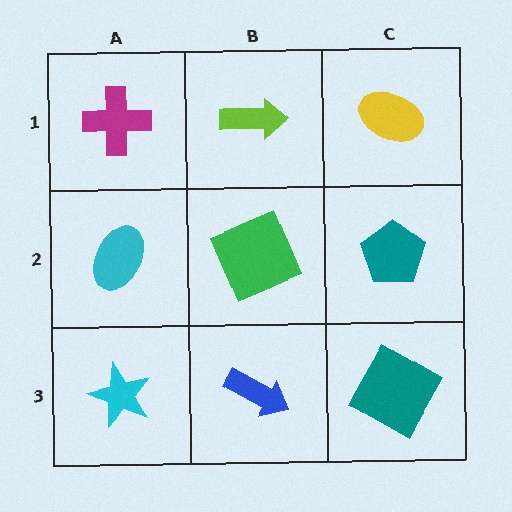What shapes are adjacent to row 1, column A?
A cyan ellipse (row 2, column A), a lime arrow (row 1, column B).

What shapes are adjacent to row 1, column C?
A teal pentagon (row 2, column C), a lime arrow (row 1, column B).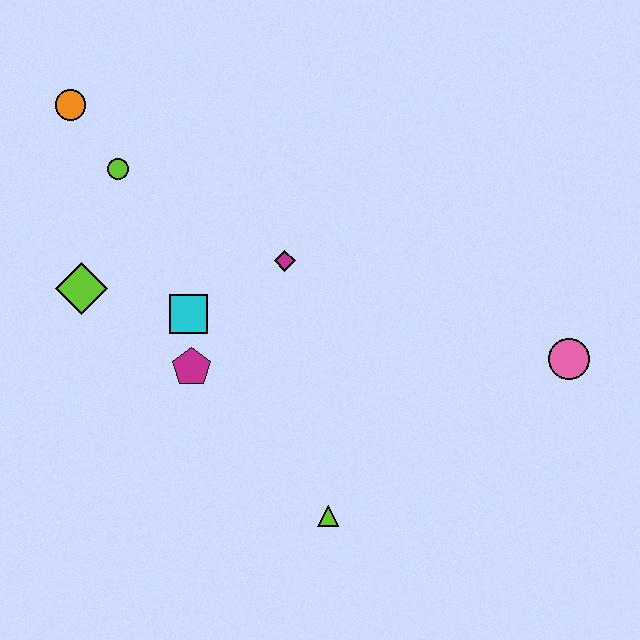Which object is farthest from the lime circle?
The pink circle is farthest from the lime circle.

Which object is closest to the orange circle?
The lime circle is closest to the orange circle.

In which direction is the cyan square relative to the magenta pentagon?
The cyan square is above the magenta pentagon.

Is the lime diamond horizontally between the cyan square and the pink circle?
No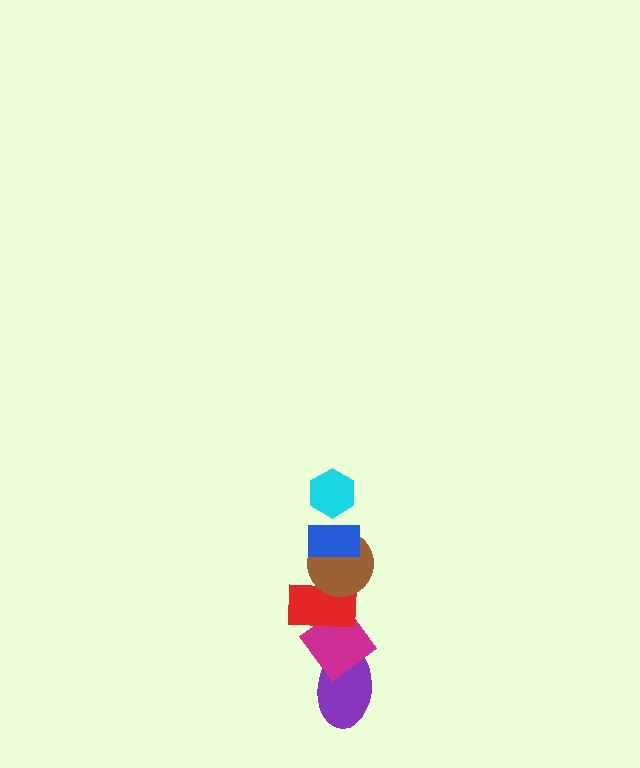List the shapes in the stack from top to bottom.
From top to bottom: the cyan hexagon, the blue rectangle, the brown circle, the red rectangle, the magenta diamond, the purple ellipse.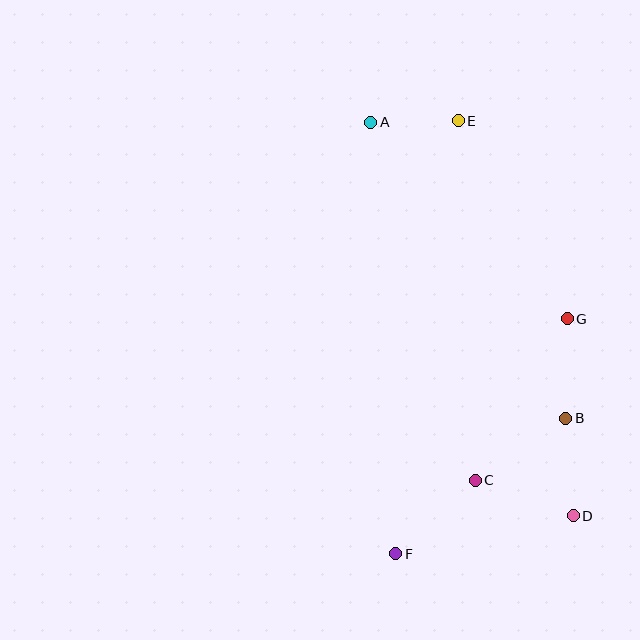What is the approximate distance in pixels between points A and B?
The distance between A and B is approximately 354 pixels.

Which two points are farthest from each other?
Points A and D are farthest from each other.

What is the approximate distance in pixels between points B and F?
The distance between B and F is approximately 217 pixels.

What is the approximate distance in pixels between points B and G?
The distance between B and G is approximately 99 pixels.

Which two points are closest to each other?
Points A and E are closest to each other.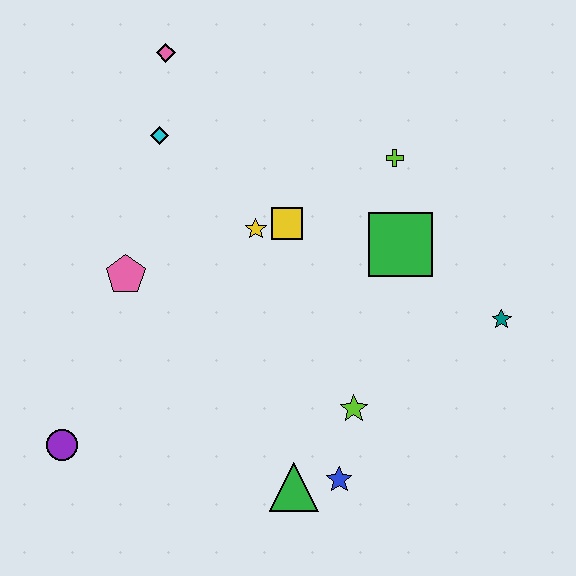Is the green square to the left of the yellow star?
No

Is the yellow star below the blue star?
No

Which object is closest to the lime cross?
The green square is closest to the lime cross.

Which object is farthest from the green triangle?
The pink diamond is farthest from the green triangle.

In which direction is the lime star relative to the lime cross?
The lime star is below the lime cross.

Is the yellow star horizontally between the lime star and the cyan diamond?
Yes